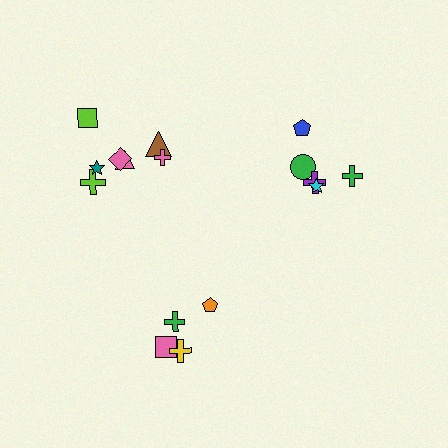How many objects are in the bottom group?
There are 4 objects.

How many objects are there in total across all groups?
There are 16 objects.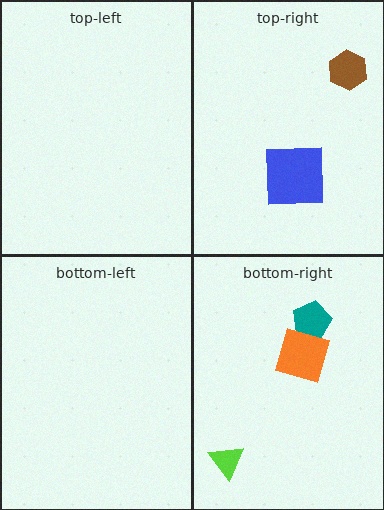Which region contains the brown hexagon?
The top-right region.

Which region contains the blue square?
The top-right region.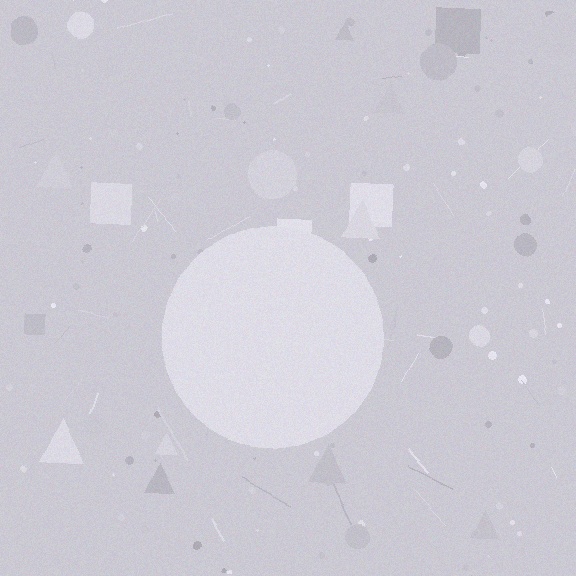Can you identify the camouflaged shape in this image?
The camouflaged shape is a circle.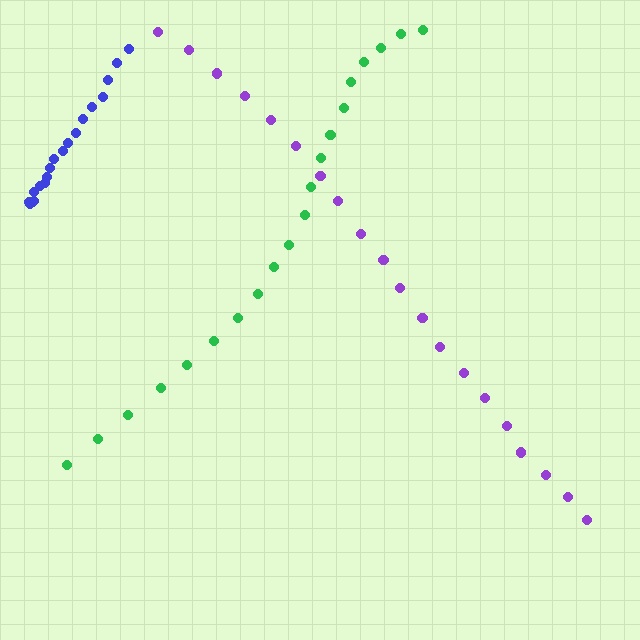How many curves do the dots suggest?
There are 3 distinct paths.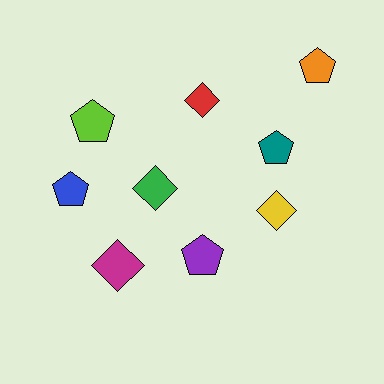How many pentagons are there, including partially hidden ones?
There are 5 pentagons.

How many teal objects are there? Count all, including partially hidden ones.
There is 1 teal object.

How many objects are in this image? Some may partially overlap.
There are 9 objects.